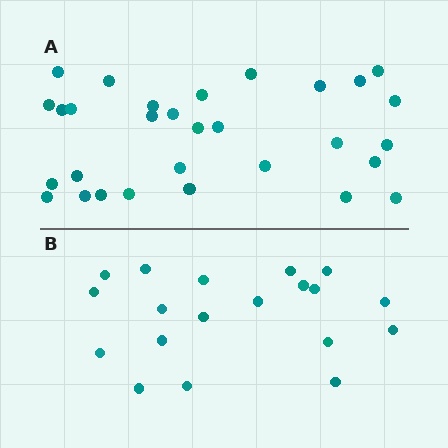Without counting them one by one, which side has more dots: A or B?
Region A (the top region) has more dots.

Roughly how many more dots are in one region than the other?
Region A has roughly 12 or so more dots than region B.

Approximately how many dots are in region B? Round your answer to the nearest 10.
About 20 dots. (The exact count is 19, which rounds to 20.)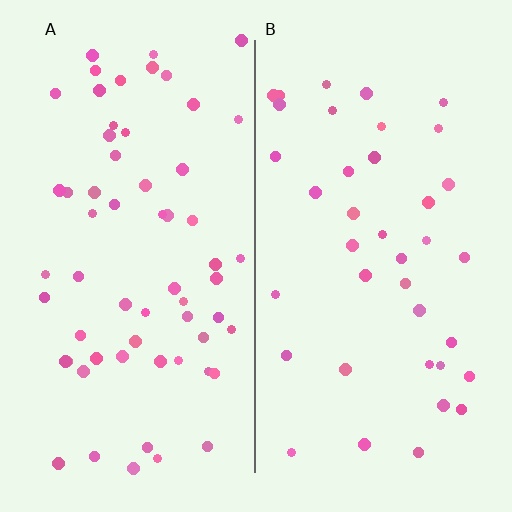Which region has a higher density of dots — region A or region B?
A (the left).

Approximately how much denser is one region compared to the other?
Approximately 1.6× — region A over region B.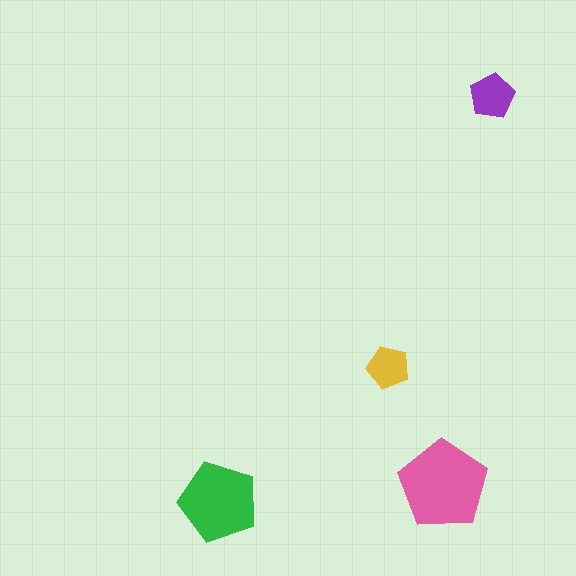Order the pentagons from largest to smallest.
the pink one, the green one, the purple one, the yellow one.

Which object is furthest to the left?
The green pentagon is leftmost.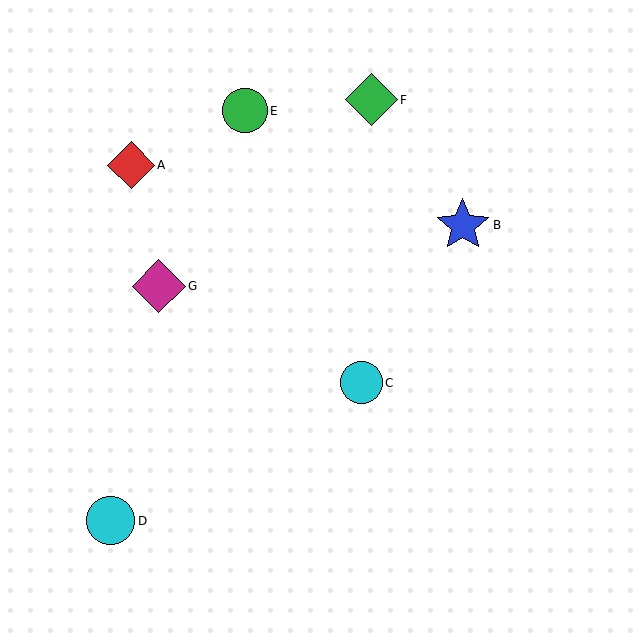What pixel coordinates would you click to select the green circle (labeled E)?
Click at (245, 111) to select the green circle E.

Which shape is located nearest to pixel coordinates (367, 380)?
The cyan circle (labeled C) at (361, 383) is nearest to that location.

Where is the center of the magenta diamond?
The center of the magenta diamond is at (159, 286).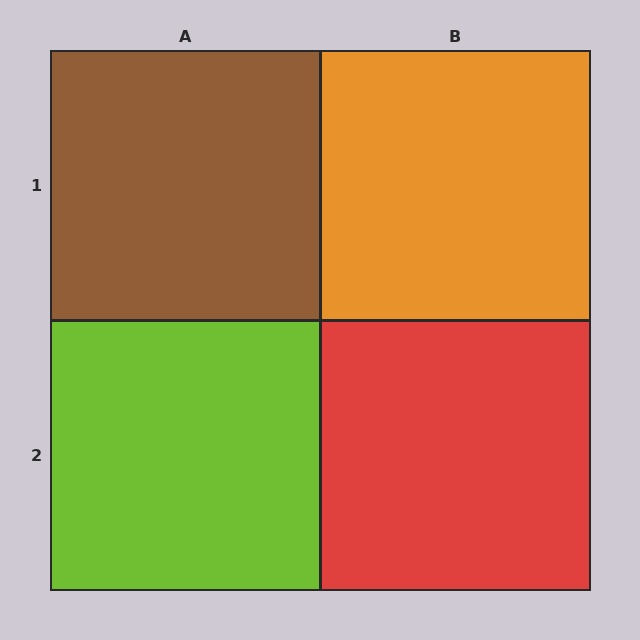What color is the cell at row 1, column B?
Orange.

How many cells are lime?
1 cell is lime.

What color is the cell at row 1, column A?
Brown.